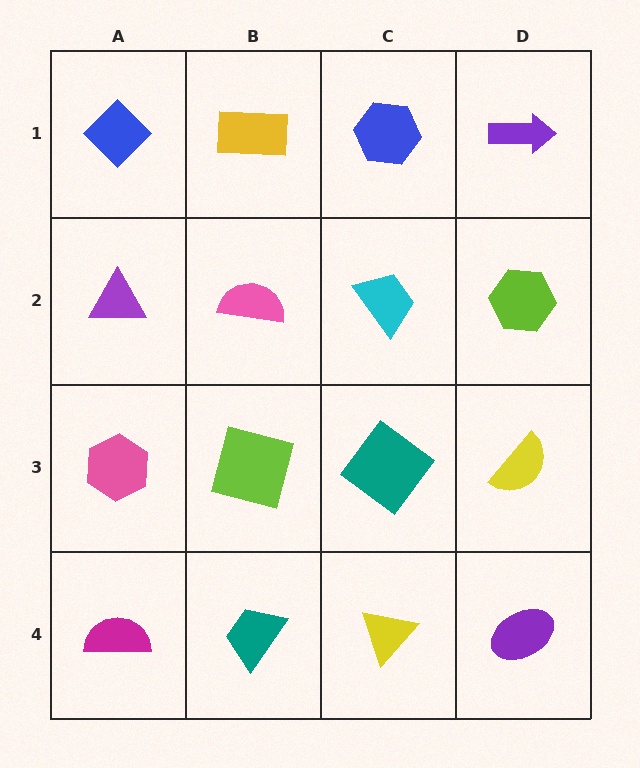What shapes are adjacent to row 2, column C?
A blue hexagon (row 1, column C), a teal diamond (row 3, column C), a pink semicircle (row 2, column B), a lime hexagon (row 2, column D).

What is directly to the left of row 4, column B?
A magenta semicircle.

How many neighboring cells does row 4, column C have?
3.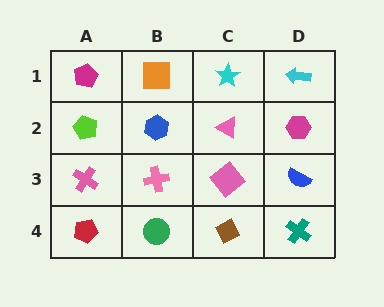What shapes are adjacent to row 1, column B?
A blue hexagon (row 2, column B), a magenta pentagon (row 1, column A), a cyan star (row 1, column C).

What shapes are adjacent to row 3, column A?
A lime pentagon (row 2, column A), a red pentagon (row 4, column A), a pink cross (row 3, column B).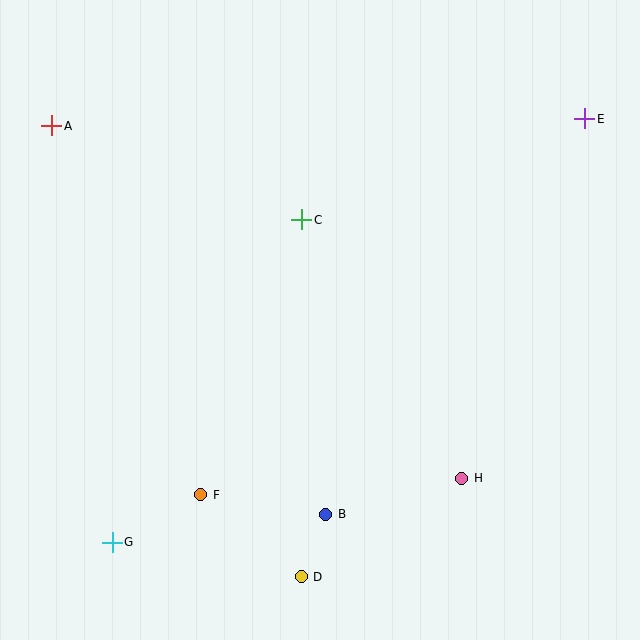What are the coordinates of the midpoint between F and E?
The midpoint between F and E is at (393, 307).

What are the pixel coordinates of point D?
Point D is at (301, 577).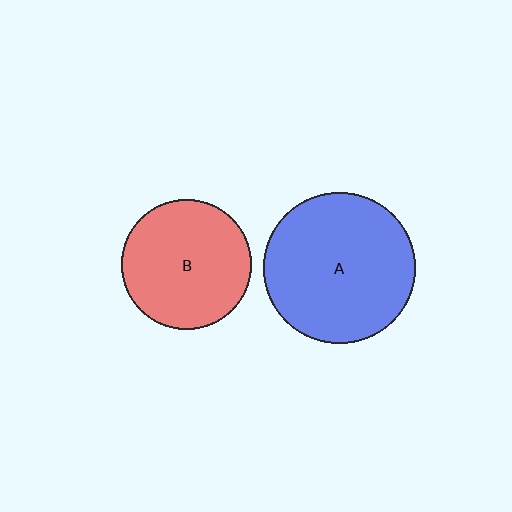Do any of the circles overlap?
No, none of the circles overlap.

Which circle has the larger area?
Circle A (blue).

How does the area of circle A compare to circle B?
Approximately 1.4 times.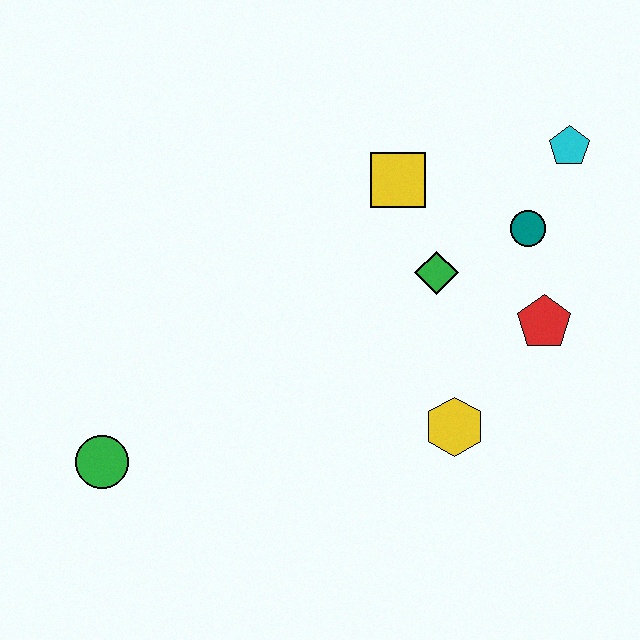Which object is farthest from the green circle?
The cyan pentagon is farthest from the green circle.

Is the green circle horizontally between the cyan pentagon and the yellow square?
No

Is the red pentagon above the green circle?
Yes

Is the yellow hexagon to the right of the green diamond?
Yes